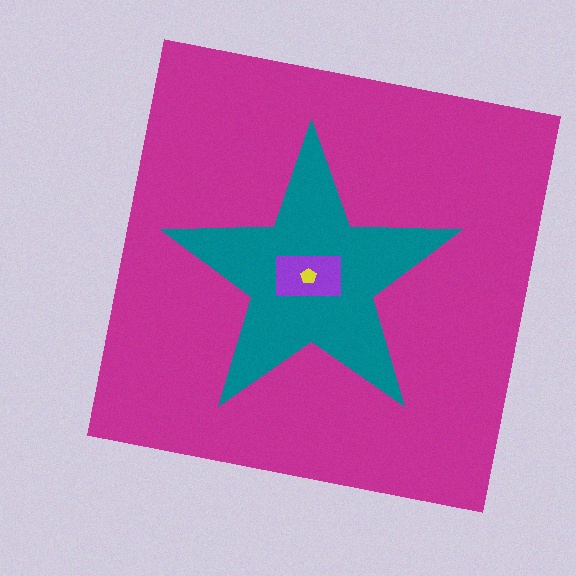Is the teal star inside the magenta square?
Yes.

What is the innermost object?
The yellow pentagon.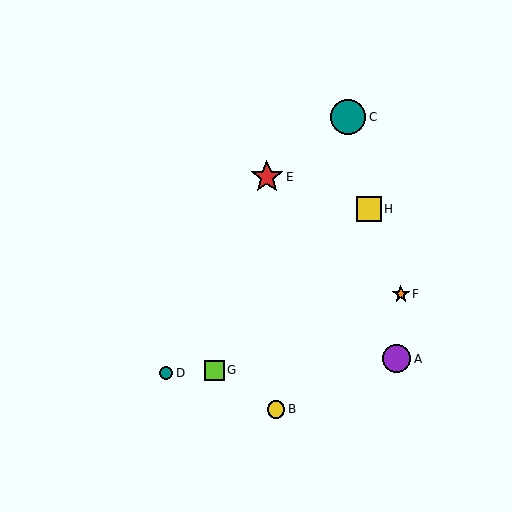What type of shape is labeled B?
Shape B is a yellow circle.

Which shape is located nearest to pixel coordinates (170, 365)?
The teal circle (labeled D) at (166, 373) is nearest to that location.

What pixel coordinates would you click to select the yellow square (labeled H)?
Click at (369, 209) to select the yellow square H.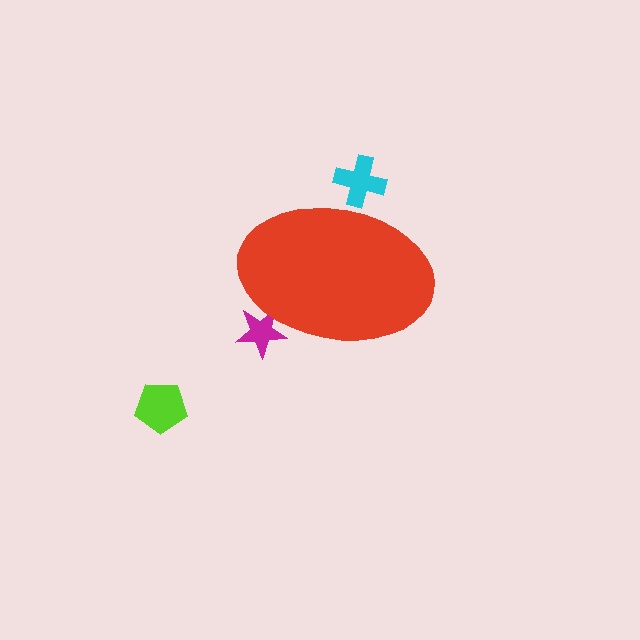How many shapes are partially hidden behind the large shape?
2 shapes are partially hidden.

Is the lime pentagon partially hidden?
No, the lime pentagon is fully visible.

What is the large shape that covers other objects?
A red ellipse.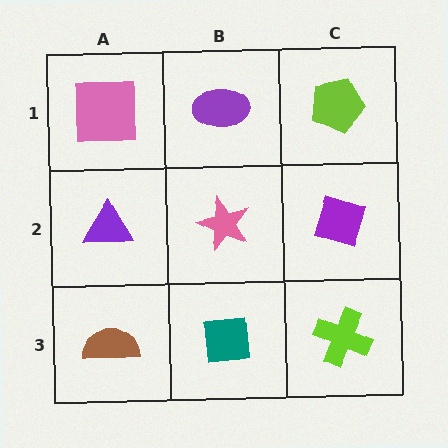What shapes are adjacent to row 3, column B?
A pink star (row 2, column B), a brown semicircle (row 3, column A), a lime cross (row 3, column C).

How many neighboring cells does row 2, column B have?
4.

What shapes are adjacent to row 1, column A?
A purple triangle (row 2, column A), a purple ellipse (row 1, column B).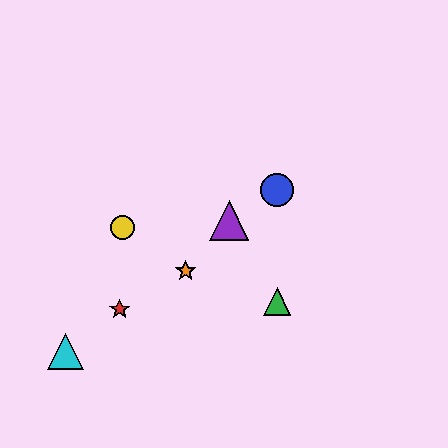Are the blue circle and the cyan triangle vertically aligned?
No, the blue circle is at x≈277 and the cyan triangle is at x≈66.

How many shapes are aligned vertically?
2 shapes (the blue circle, the green triangle) are aligned vertically.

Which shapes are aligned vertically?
The blue circle, the green triangle are aligned vertically.